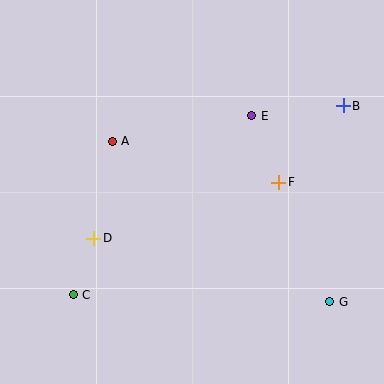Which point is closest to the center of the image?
Point F at (279, 182) is closest to the center.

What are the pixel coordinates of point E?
Point E is at (252, 116).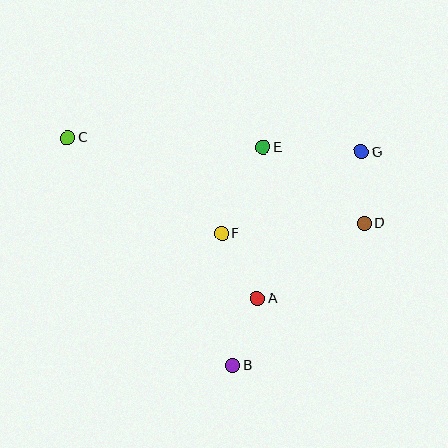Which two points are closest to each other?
Points A and B are closest to each other.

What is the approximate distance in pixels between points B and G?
The distance between B and G is approximately 249 pixels.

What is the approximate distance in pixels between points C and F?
The distance between C and F is approximately 181 pixels.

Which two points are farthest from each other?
Points C and D are farthest from each other.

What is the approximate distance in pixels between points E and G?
The distance between E and G is approximately 99 pixels.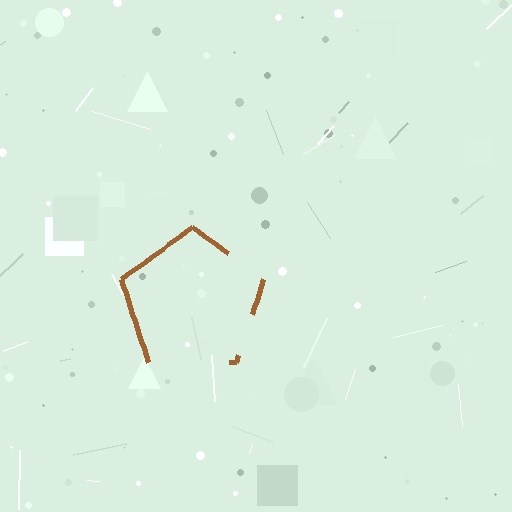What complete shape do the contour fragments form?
The contour fragments form a pentagon.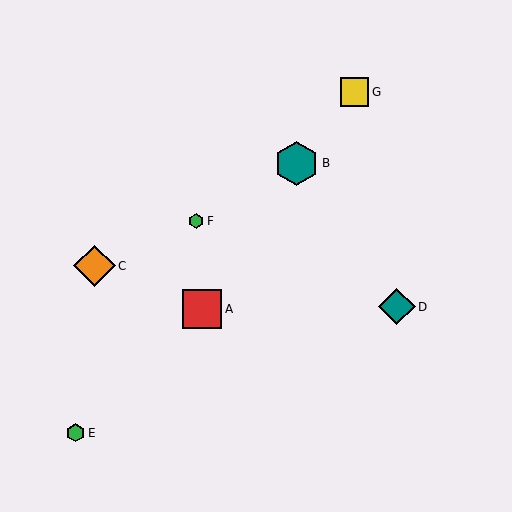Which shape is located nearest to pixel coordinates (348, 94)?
The yellow square (labeled G) at (354, 92) is nearest to that location.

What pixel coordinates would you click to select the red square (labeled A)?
Click at (202, 309) to select the red square A.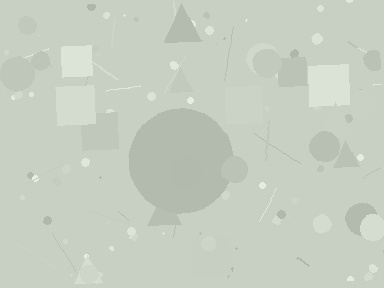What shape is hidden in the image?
A circle is hidden in the image.